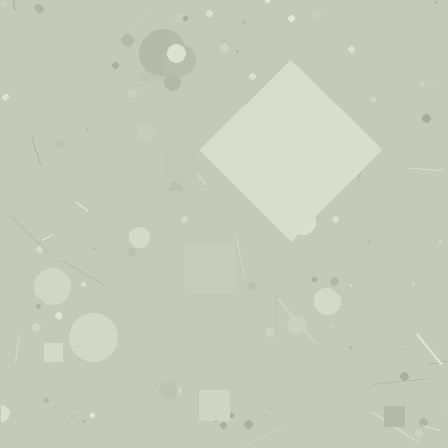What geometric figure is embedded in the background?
A diamond is embedded in the background.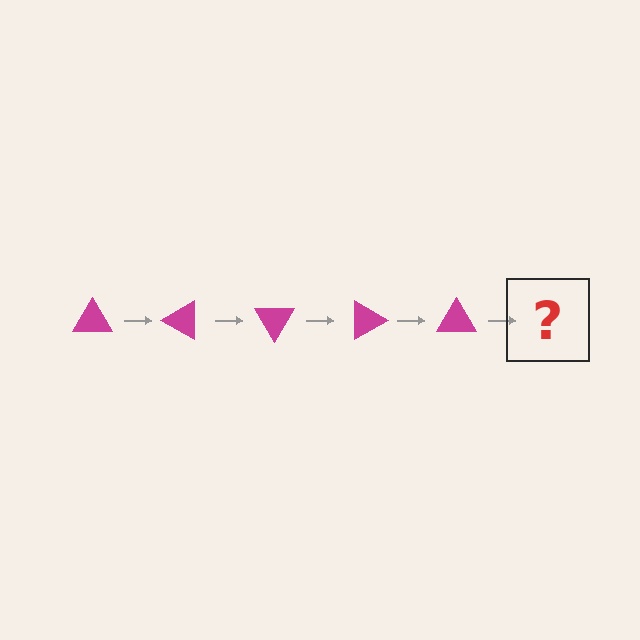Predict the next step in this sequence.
The next step is a magenta triangle rotated 150 degrees.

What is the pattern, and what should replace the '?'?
The pattern is that the triangle rotates 30 degrees each step. The '?' should be a magenta triangle rotated 150 degrees.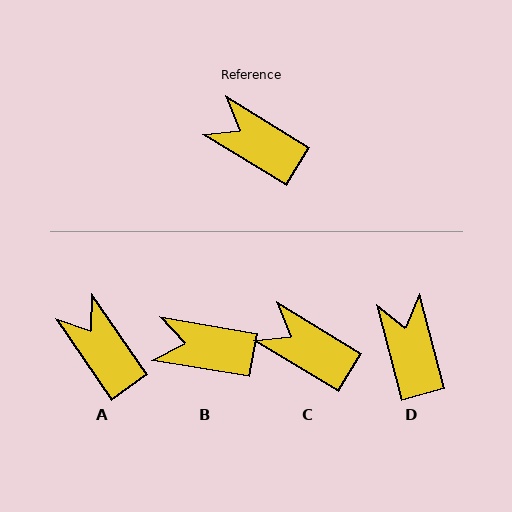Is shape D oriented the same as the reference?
No, it is off by about 44 degrees.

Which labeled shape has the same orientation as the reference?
C.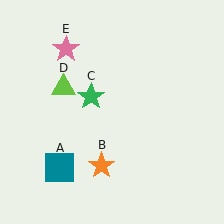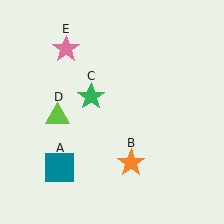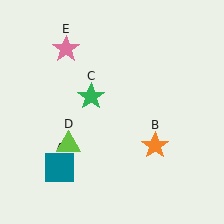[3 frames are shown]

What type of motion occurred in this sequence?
The orange star (object B), lime triangle (object D) rotated counterclockwise around the center of the scene.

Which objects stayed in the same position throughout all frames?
Teal square (object A) and green star (object C) and pink star (object E) remained stationary.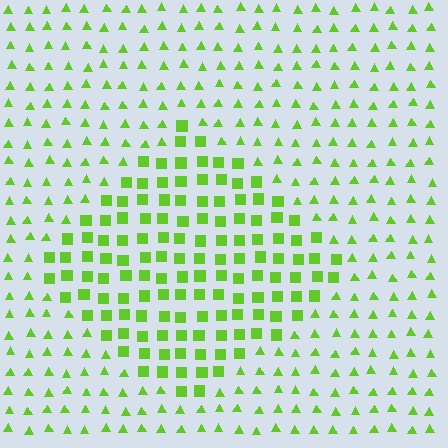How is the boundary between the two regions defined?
The boundary is defined by a change in element shape: squares inside vs. triangles outside. All elements share the same color and spacing.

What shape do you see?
I see a diamond.